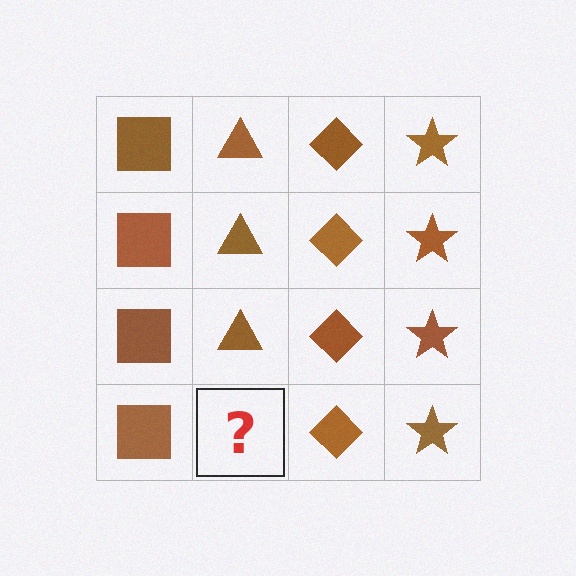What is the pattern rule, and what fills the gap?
The rule is that each column has a consistent shape. The gap should be filled with a brown triangle.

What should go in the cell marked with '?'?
The missing cell should contain a brown triangle.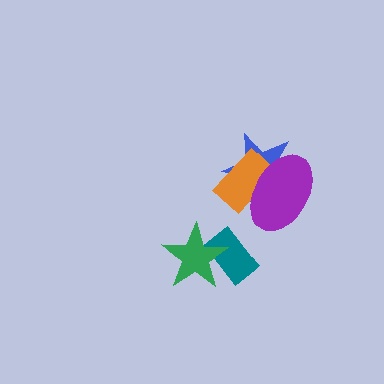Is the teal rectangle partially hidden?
Yes, it is partially covered by another shape.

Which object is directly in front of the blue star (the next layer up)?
The orange rectangle is directly in front of the blue star.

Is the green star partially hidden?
No, no other shape covers it.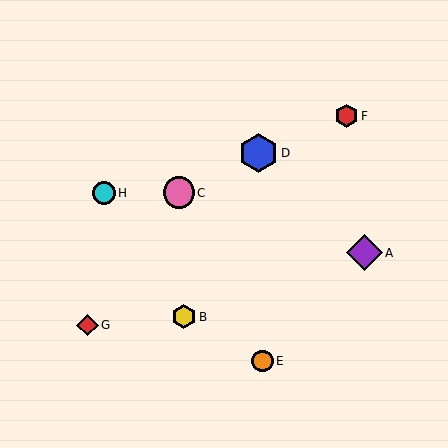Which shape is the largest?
The blue hexagon (labeled D) is the largest.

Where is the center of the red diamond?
The center of the red diamond is at (88, 325).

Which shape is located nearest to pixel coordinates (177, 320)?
The yellow hexagon (labeled B) at (184, 317) is nearest to that location.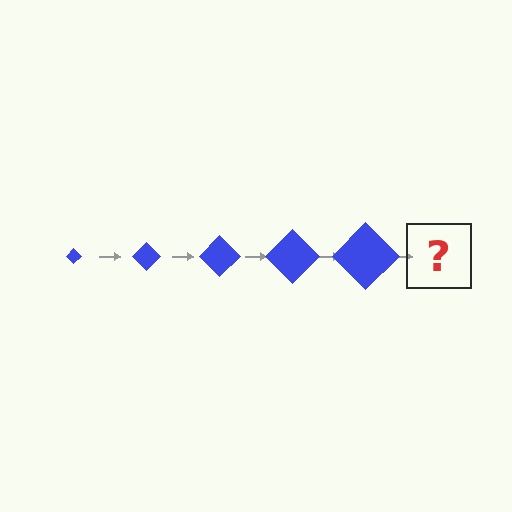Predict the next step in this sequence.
The next step is a blue diamond, larger than the previous one.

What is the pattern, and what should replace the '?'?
The pattern is that the diamond gets progressively larger each step. The '?' should be a blue diamond, larger than the previous one.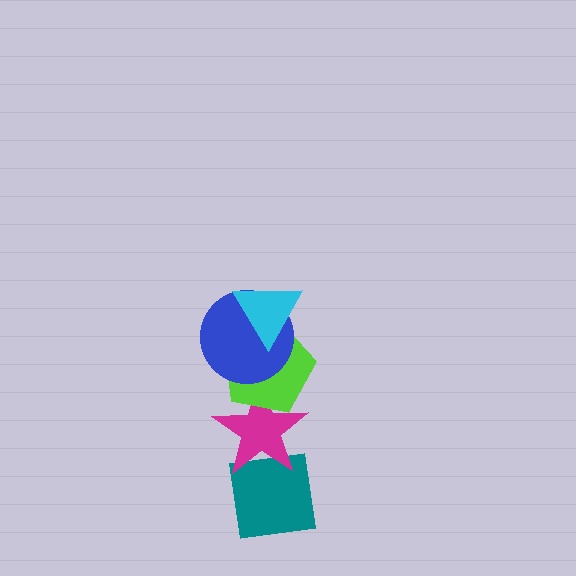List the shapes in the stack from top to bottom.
From top to bottom: the cyan triangle, the blue circle, the lime pentagon, the magenta star, the teal square.